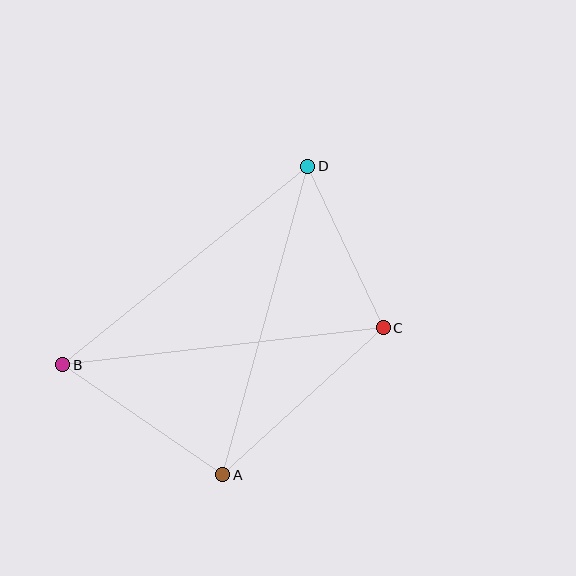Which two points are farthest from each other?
Points B and C are farthest from each other.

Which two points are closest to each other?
Points C and D are closest to each other.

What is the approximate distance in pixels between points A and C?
The distance between A and C is approximately 218 pixels.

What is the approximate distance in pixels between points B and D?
The distance between B and D is approximately 316 pixels.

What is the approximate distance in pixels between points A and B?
The distance between A and B is approximately 194 pixels.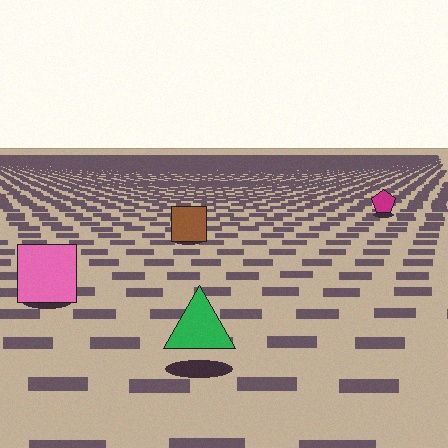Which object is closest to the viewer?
The green triangle is closest. The texture marks near it are larger and more spread out.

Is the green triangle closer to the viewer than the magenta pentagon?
Yes. The green triangle is closer — you can tell from the texture gradient: the ground texture is coarser near it.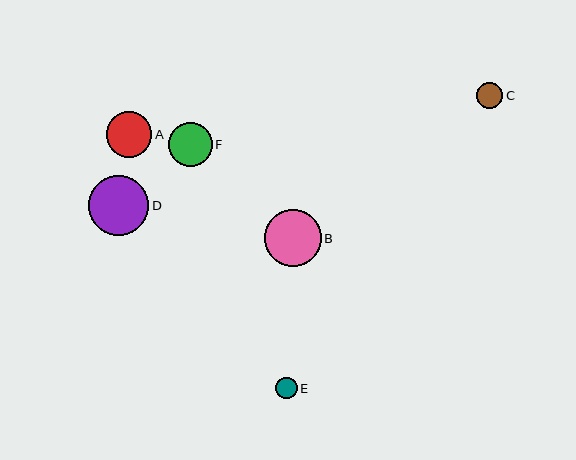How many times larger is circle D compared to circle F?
Circle D is approximately 1.4 times the size of circle F.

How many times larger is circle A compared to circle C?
Circle A is approximately 1.8 times the size of circle C.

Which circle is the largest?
Circle D is the largest with a size of approximately 60 pixels.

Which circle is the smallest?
Circle E is the smallest with a size of approximately 21 pixels.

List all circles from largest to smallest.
From largest to smallest: D, B, A, F, C, E.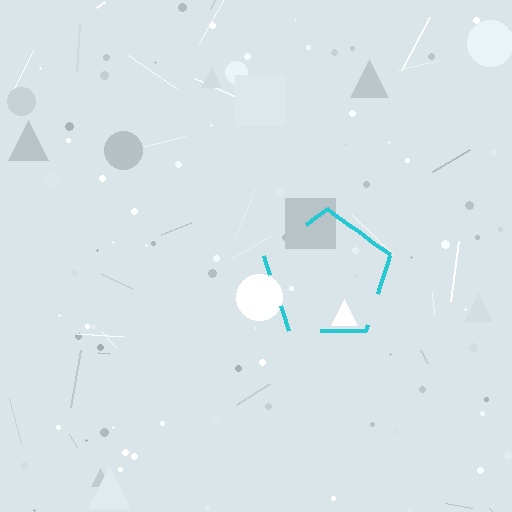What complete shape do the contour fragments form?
The contour fragments form a pentagon.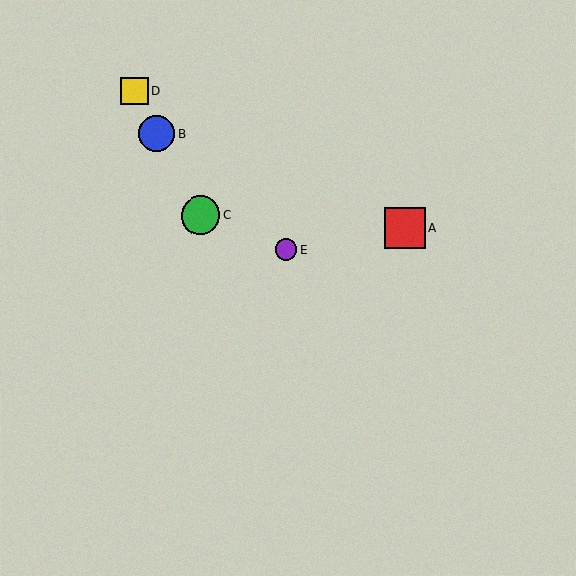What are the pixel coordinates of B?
Object B is at (157, 133).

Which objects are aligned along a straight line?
Objects B, C, D are aligned along a straight line.